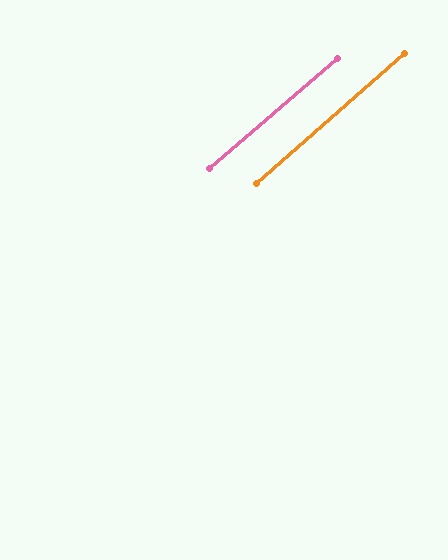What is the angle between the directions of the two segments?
Approximately 1 degree.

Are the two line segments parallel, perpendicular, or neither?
Parallel — their directions differ by only 0.6°.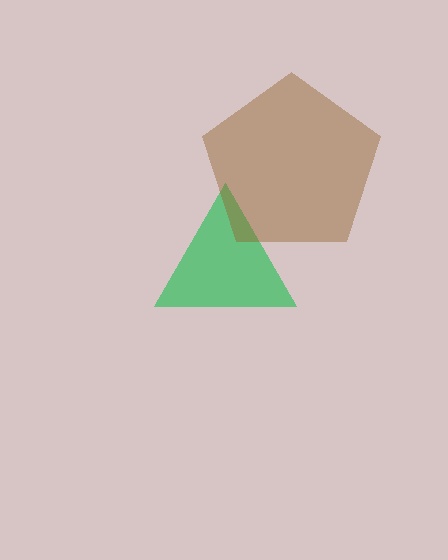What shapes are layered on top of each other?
The layered shapes are: a green triangle, a brown pentagon.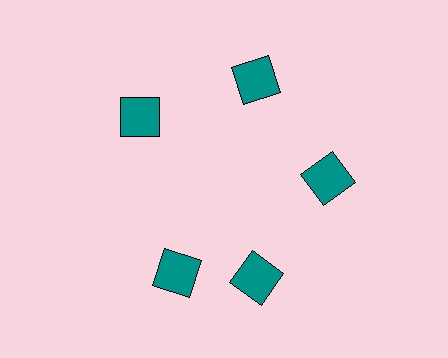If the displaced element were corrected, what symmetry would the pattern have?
It would have 5-fold rotational symmetry — the pattern would map onto itself every 72 degrees.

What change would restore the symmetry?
The symmetry would be restored by rotating it back into even spacing with its neighbors so that all 5 squares sit at equal angles and equal distance from the center.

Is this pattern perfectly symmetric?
No. The 5 teal squares are arranged in a ring, but one element near the 8 o'clock position is rotated out of alignment along the ring, breaking the 5-fold rotational symmetry.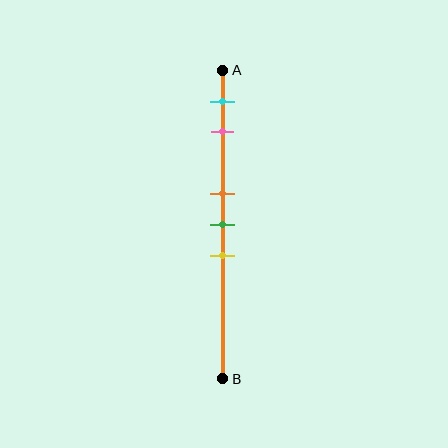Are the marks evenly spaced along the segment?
No, the marks are not evenly spaced.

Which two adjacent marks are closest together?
The orange and green marks are the closest adjacent pair.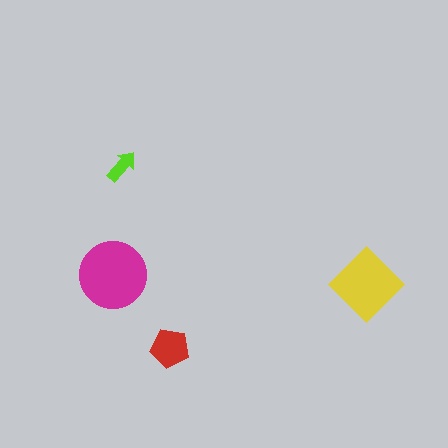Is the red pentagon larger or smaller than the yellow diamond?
Smaller.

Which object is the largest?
The magenta circle.